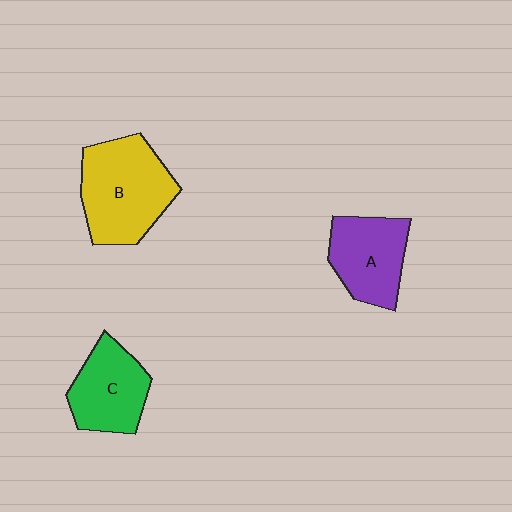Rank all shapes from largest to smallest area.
From largest to smallest: B (yellow), A (purple), C (green).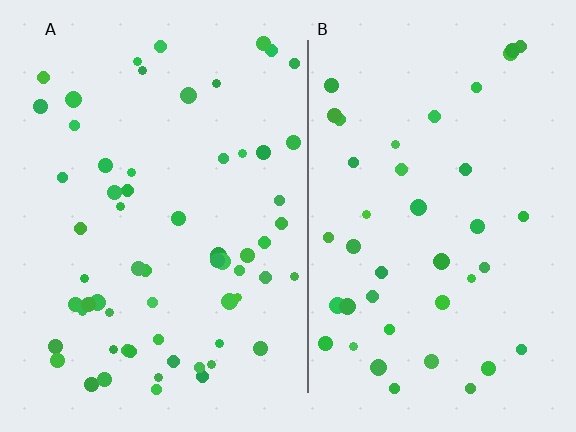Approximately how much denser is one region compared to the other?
Approximately 1.5× — region A over region B.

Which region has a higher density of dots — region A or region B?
A (the left).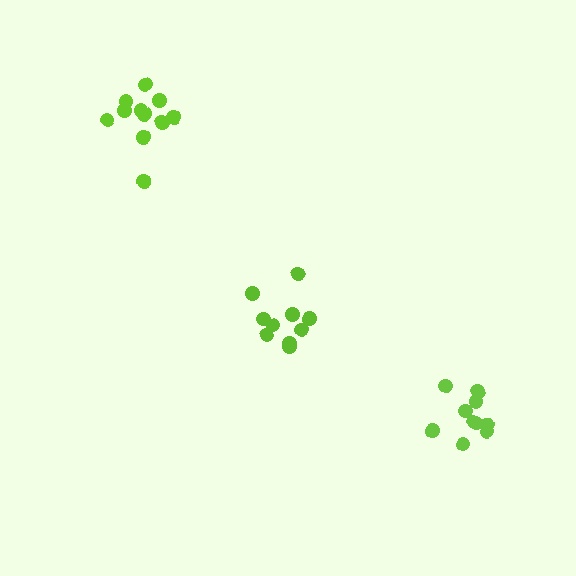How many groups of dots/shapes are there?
There are 3 groups.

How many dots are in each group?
Group 1: 10 dots, Group 2: 10 dots, Group 3: 11 dots (31 total).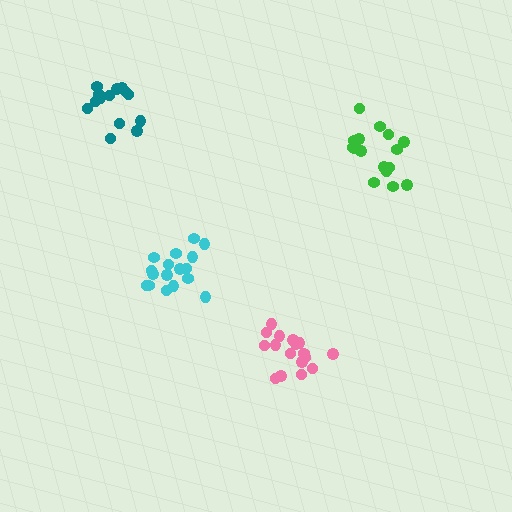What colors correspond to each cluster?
The clusters are colored: green, pink, teal, cyan.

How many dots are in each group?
Group 1: 17 dots, Group 2: 17 dots, Group 3: 14 dots, Group 4: 17 dots (65 total).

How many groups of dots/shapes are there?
There are 4 groups.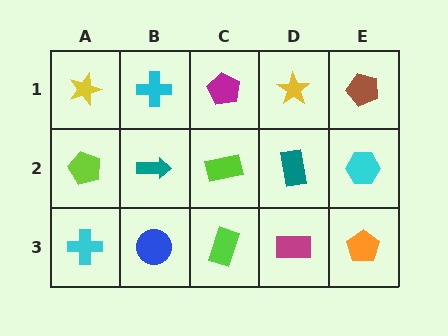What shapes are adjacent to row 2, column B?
A cyan cross (row 1, column B), a blue circle (row 3, column B), a lime pentagon (row 2, column A), a lime rectangle (row 2, column C).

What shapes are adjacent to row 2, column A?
A yellow star (row 1, column A), a cyan cross (row 3, column A), a teal arrow (row 2, column B).